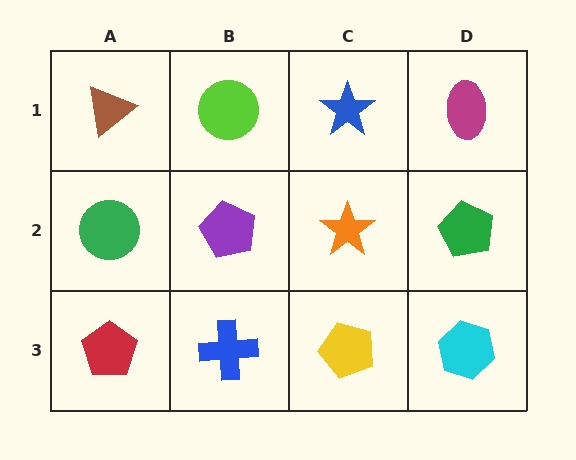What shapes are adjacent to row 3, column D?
A green pentagon (row 2, column D), a yellow pentagon (row 3, column C).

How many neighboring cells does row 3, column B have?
3.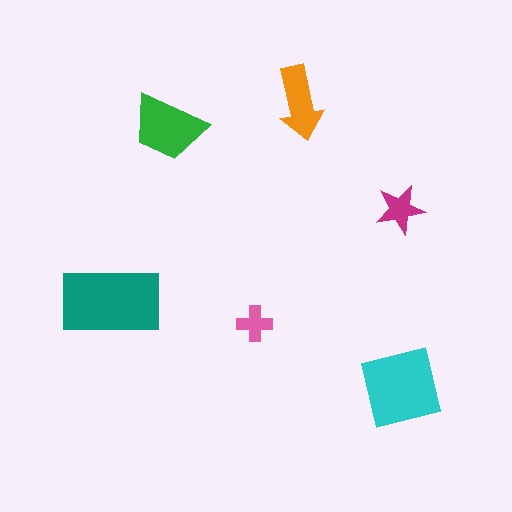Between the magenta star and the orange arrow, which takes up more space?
The orange arrow.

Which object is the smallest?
The pink cross.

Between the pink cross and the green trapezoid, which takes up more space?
The green trapezoid.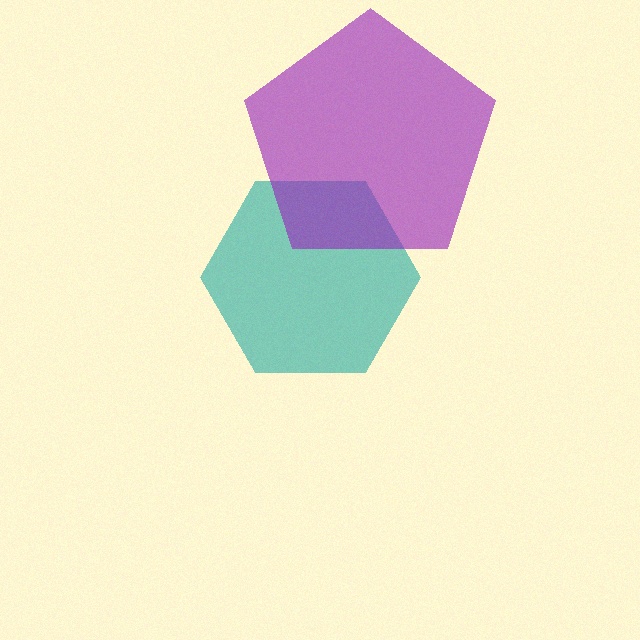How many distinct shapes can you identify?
There are 2 distinct shapes: a teal hexagon, a purple pentagon.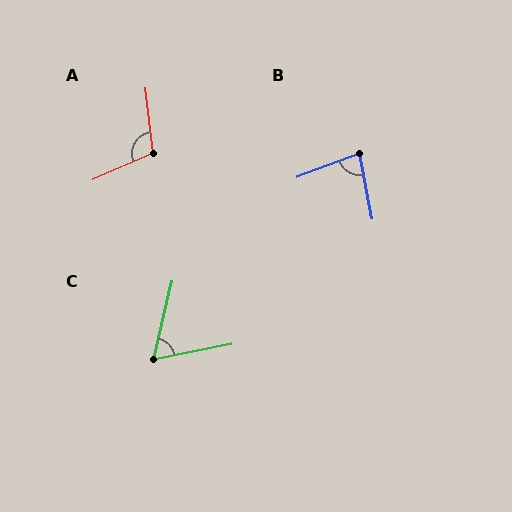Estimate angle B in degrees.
Approximately 80 degrees.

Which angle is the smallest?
C, at approximately 66 degrees.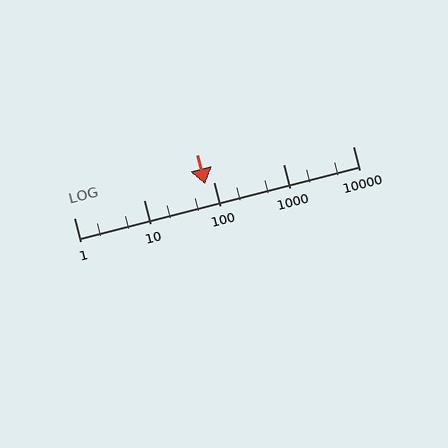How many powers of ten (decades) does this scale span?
The scale spans 4 decades, from 1 to 10000.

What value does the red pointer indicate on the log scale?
The pointer indicates approximately 77.